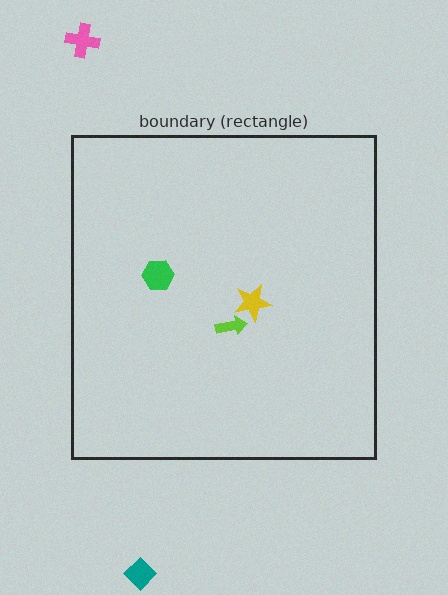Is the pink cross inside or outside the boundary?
Outside.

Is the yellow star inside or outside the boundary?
Inside.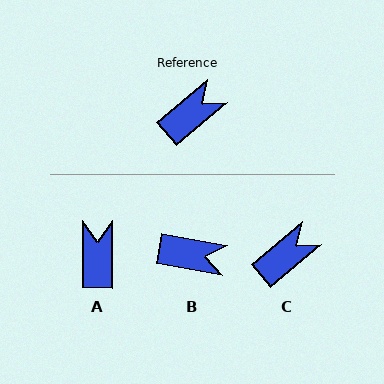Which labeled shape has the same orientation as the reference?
C.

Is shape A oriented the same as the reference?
No, it is off by about 49 degrees.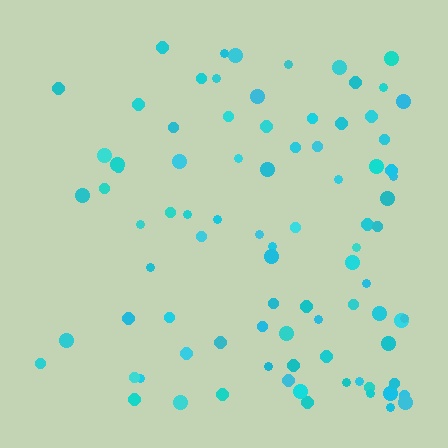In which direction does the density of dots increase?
From left to right, with the right side densest.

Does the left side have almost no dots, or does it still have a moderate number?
Still a moderate number, just noticeably fewer than the right.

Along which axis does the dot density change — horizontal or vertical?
Horizontal.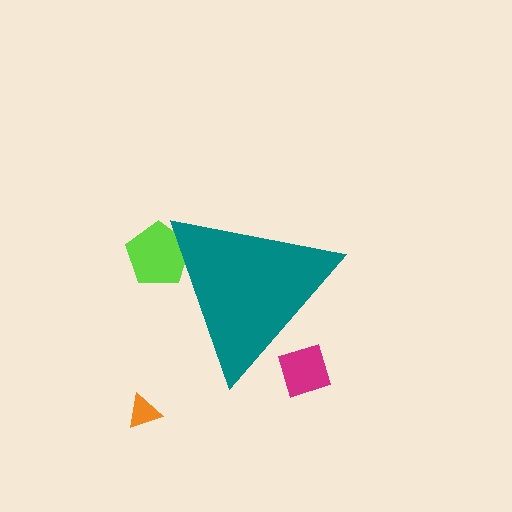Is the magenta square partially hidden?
Yes, the magenta square is partially hidden behind the teal triangle.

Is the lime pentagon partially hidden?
Yes, the lime pentagon is partially hidden behind the teal triangle.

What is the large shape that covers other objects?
A teal triangle.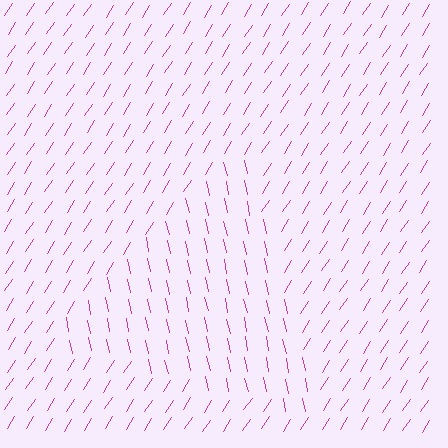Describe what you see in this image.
The image is filled with small magenta line segments. A triangle region in the image has lines oriented differently from the surrounding lines, creating a visible texture boundary.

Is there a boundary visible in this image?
Yes, there is a texture boundary formed by a change in line orientation.